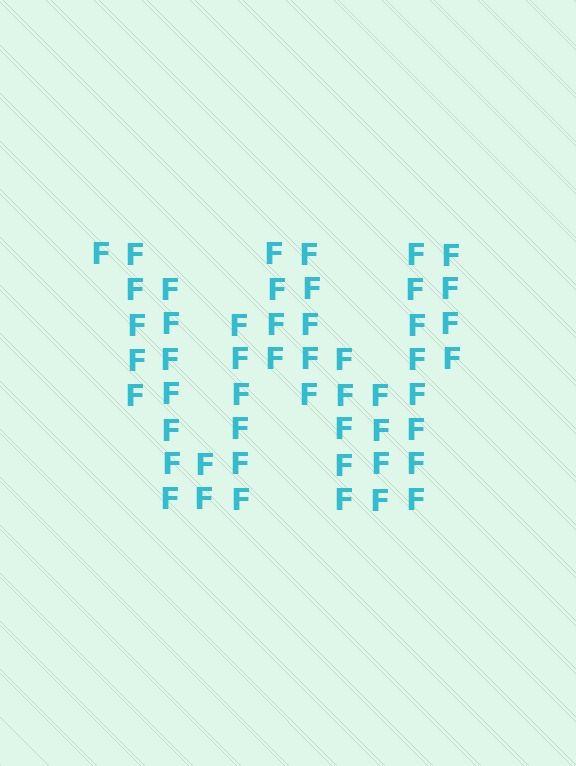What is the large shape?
The large shape is the letter W.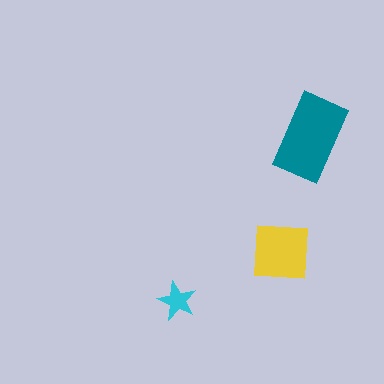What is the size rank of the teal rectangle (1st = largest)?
1st.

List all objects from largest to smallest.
The teal rectangle, the yellow square, the cyan star.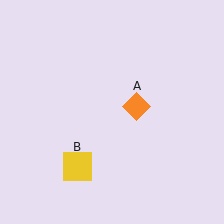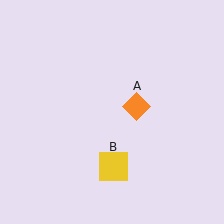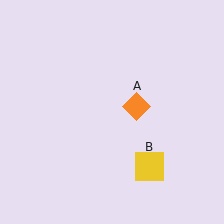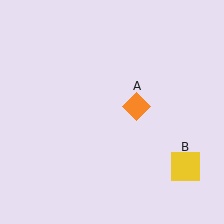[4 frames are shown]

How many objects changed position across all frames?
1 object changed position: yellow square (object B).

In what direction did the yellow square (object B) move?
The yellow square (object B) moved right.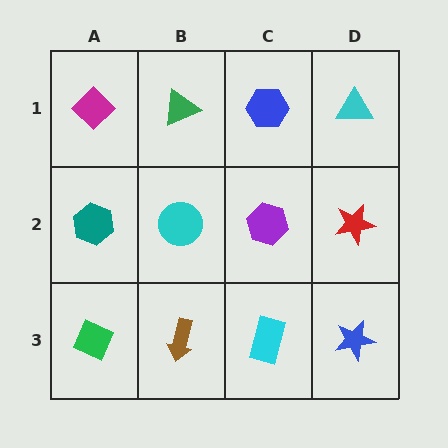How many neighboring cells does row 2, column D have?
3.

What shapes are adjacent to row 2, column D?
A cyan triangle (row 1, column D), a blue star (row 3, column D), a purple hexagon (row 2, column C).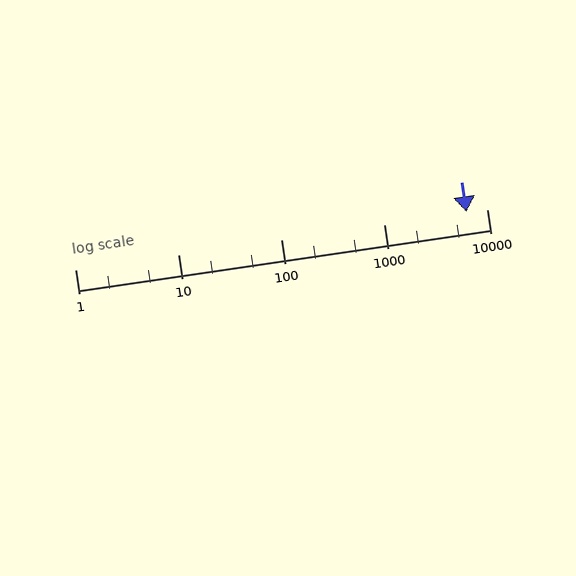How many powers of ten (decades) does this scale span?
The scale spans 4 decades, from 1 to 10000.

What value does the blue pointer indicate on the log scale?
The pointer indicates approximately 6300.